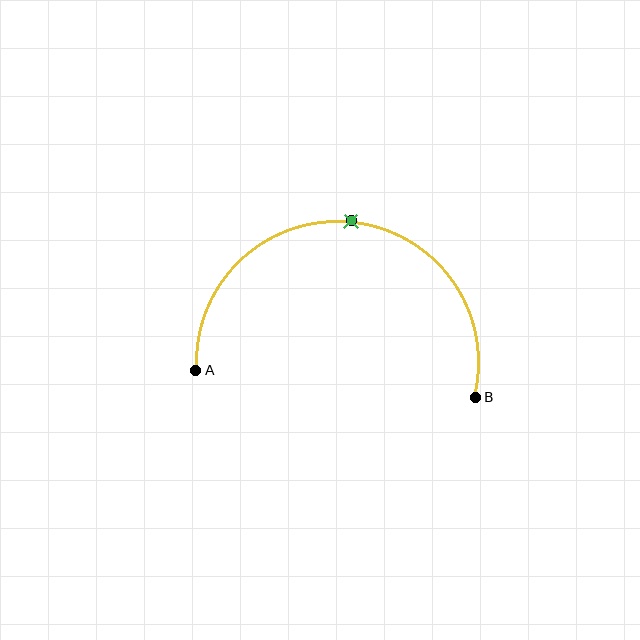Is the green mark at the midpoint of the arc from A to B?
Yes. The green mark lies on the arc at equal arc-length from both A and B — it is the arc midpoint.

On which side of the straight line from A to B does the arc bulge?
The arc bulges above the straight line connecting A and B.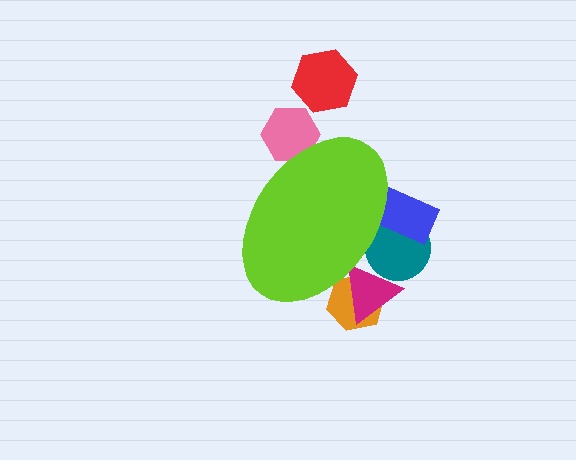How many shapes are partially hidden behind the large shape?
5 shapes are partially hidden.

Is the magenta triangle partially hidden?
Yes, the magenta triangle is partially hidden behind the lime ellipse.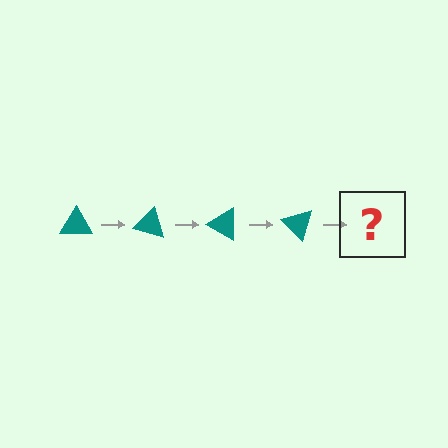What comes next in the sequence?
The next element should be a teal triangle rotated 60 degrees.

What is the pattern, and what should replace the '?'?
The pattern is that the triangle rotates 15 degrees each step. The '?' should be a teal triangle rotated 60 degrees.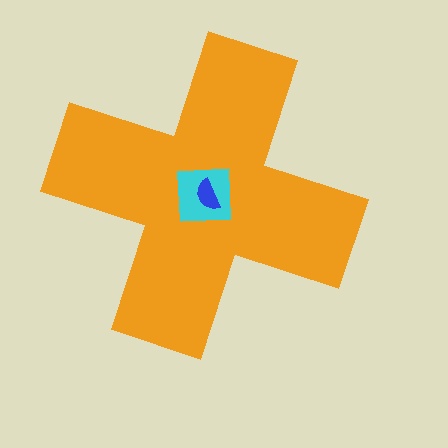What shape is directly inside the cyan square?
The blue semicircle.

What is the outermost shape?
The orange cross.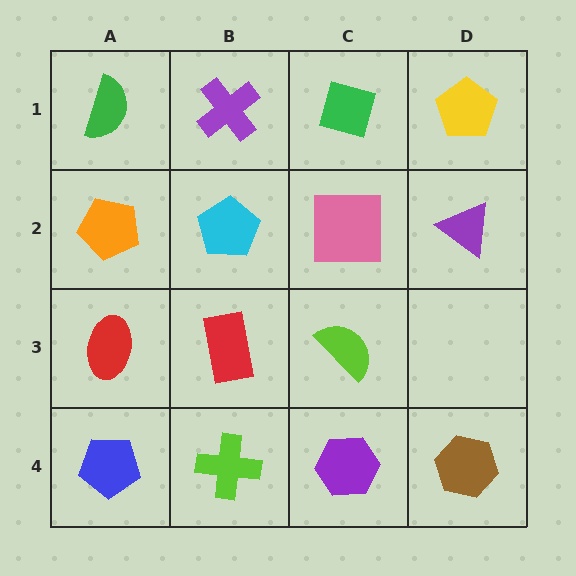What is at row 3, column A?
A red ellipse.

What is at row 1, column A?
A green semicircle.